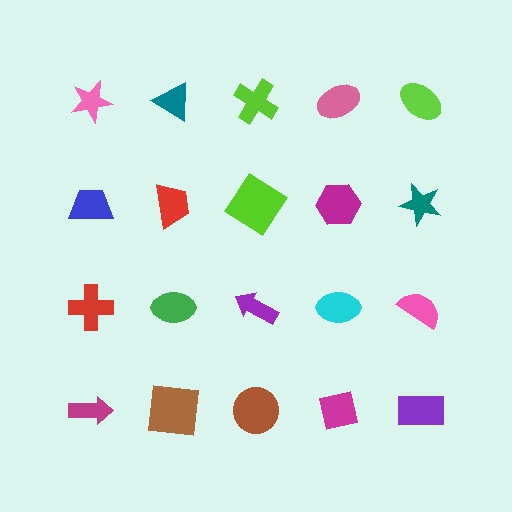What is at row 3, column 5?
A pink semicircle.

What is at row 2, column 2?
A red trapezoid.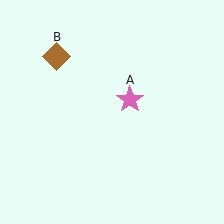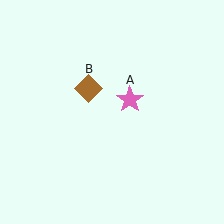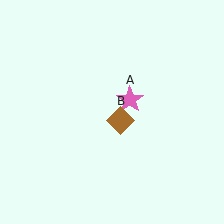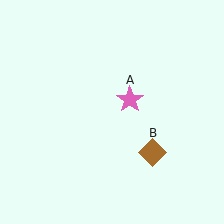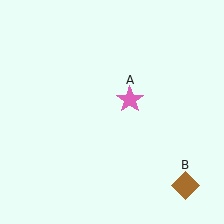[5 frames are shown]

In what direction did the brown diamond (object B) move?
The brown diamond (object B) moved down and to the right.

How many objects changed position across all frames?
1 object changed position: brown diamond (object B).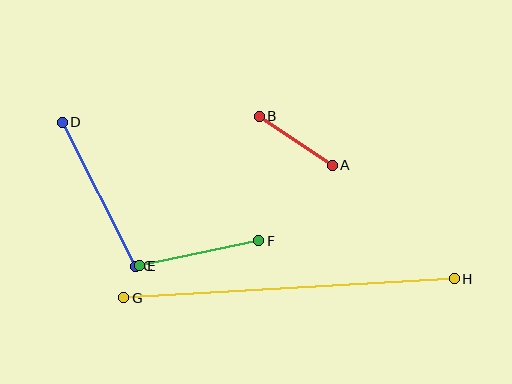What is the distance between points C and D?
The distance is approximately 161 pixels.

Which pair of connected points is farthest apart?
Points G and H are farthest apart.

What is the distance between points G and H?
The distance is approximately 331 pixels.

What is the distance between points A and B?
The distance is approximately 88 pixels.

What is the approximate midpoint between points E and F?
The midpoint is at approximately (199, 253) pixels.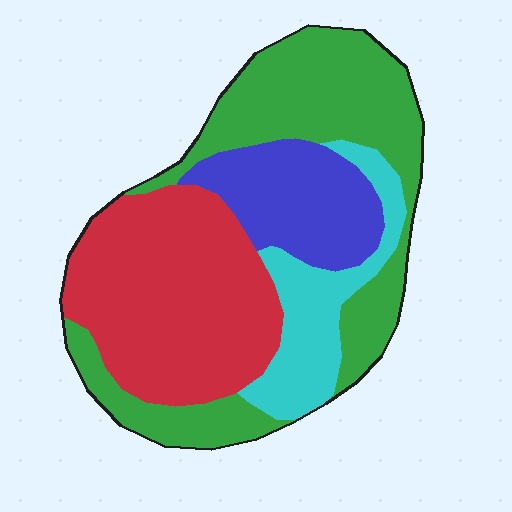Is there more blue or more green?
Green.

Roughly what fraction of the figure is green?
Green takes up about three eighths (3/8) of the figure.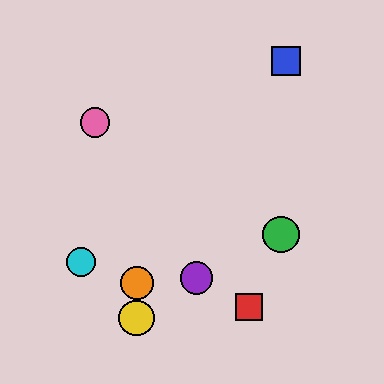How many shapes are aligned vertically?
2 shapes (the yellow circle, the orange circle) are aligned vertically.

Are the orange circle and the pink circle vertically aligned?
No, the orange circle is at x≈137 and the pink circle is at x≈95.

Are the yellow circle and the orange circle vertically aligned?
Yes, both are at x≈137.